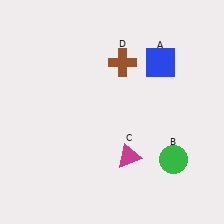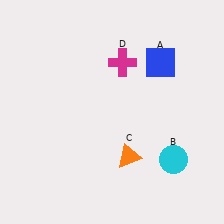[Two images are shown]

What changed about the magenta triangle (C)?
In Image 1, C is magenta. In Image 2, it changed to orange.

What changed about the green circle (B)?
In Image 1, B is green. In Image 2, it changed to cyan.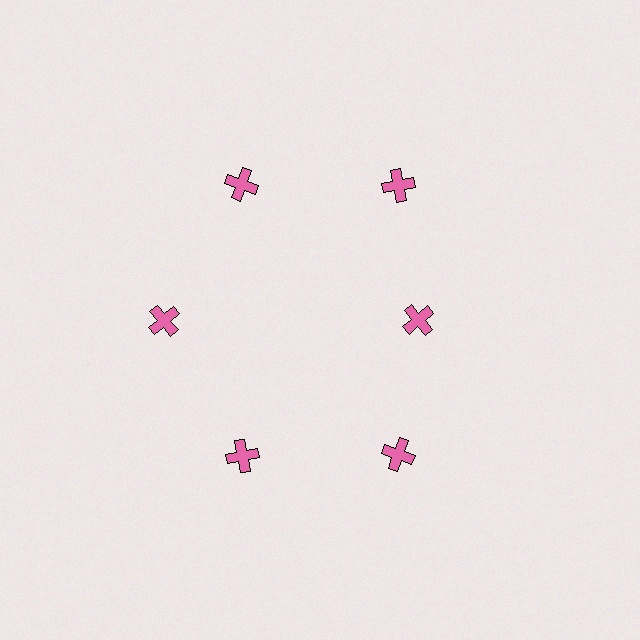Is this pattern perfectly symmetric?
No. The 6 pink crosses are arranged in a ring, but one element near the 3 o'clock position is pulled inward toward the center, breaking the 6-fold rotational symmetry.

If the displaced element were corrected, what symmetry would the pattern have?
It would have 6-fold rotational symmetry — the pattern would map onto itself every 60 degrees.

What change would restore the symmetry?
The symmetry would be restored by moving it outward, back onto the ring so that all 6 crosses sit at equal angles and equal distance from the center.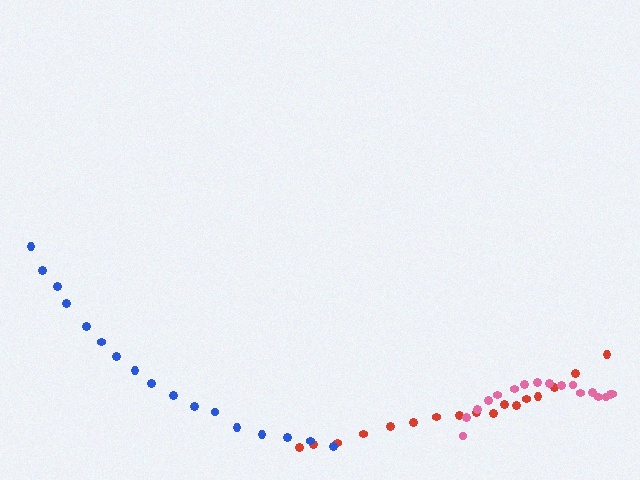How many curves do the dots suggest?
There are 3 distinct paths.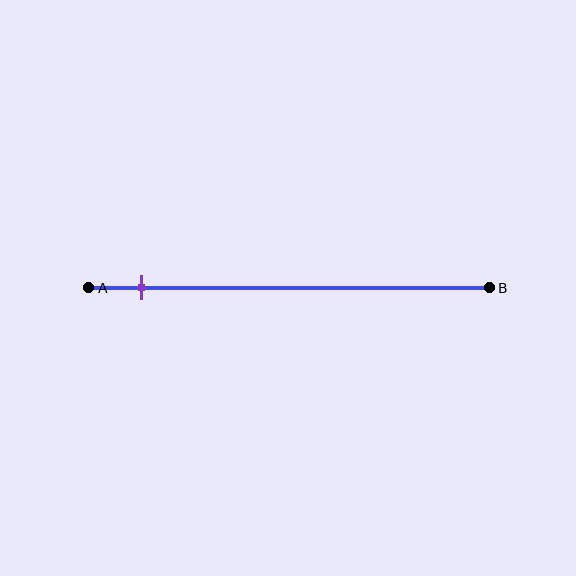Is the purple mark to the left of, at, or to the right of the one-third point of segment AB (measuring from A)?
The purple mark is to the left of the one-third point of segment AB.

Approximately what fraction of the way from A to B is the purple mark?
The purple mark is approximately 15% of the way from A to B.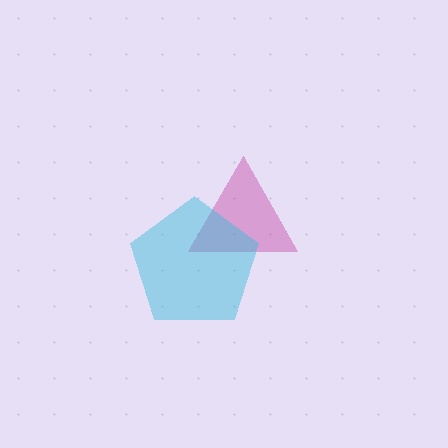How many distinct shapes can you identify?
There are 2 distinct shapes: a magenta triangle, a cyan pentagon.